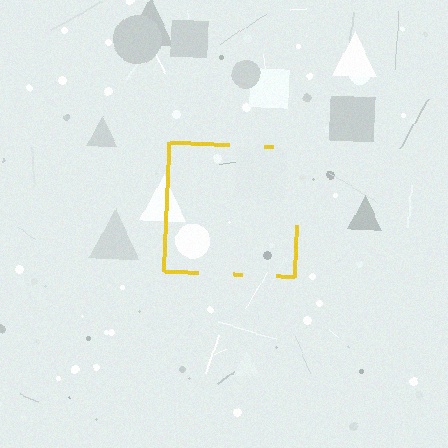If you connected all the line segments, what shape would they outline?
They would outline a square.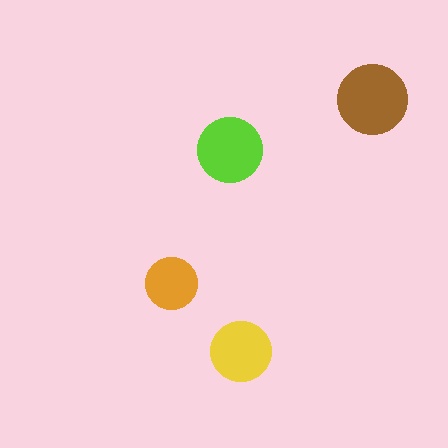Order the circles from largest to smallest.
the brown one, the lime one, the yellow one, the orange one.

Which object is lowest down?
The yellow circle is bottommost.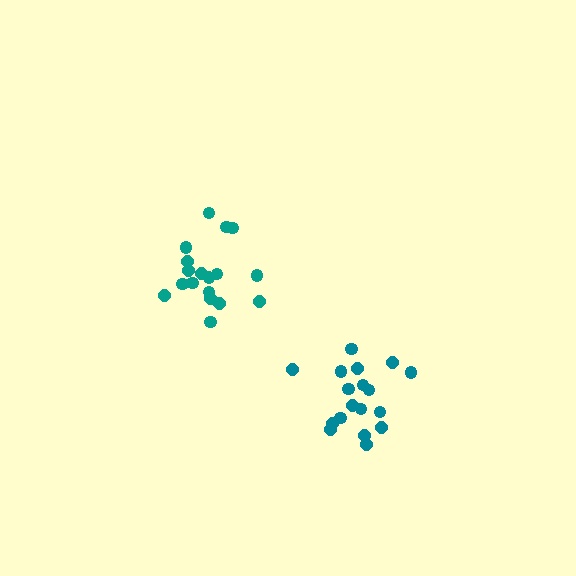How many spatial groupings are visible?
There are 2 spatial groupings.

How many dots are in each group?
Group 1: 18 dots, Group 2: 18 dots (36 total).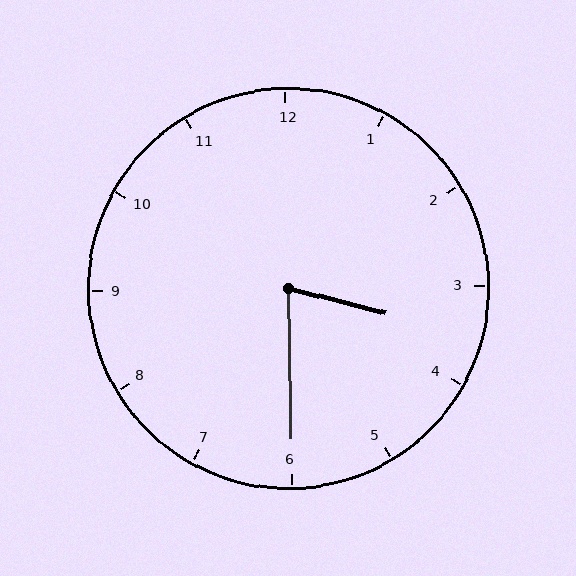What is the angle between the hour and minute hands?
Approximately 75 degrees.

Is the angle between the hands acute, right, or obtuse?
It is acute.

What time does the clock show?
3:30.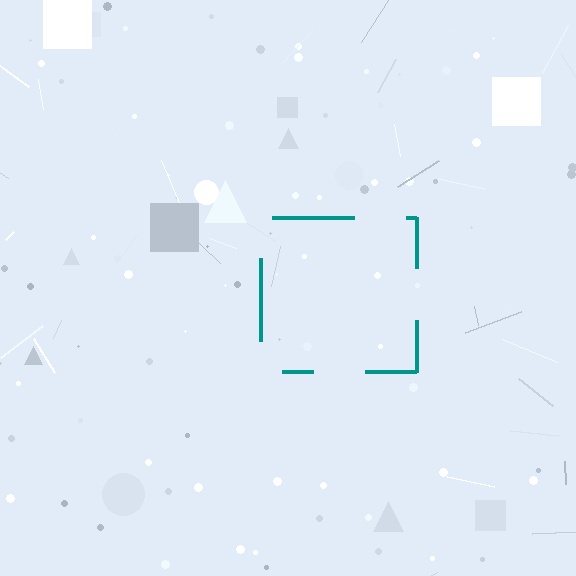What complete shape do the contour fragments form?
The contour fragments form a square.